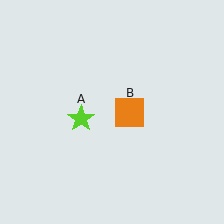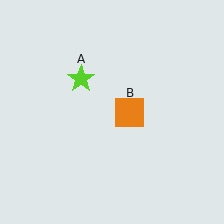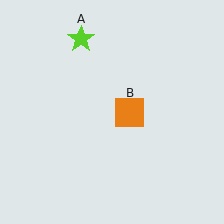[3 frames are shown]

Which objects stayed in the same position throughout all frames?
Orange square (object B) remained stationary.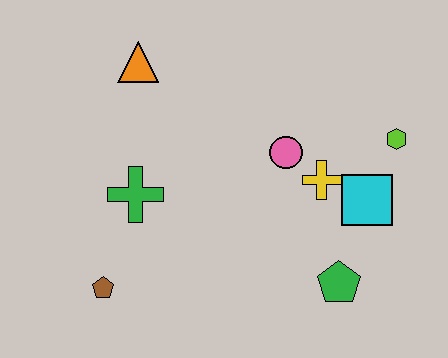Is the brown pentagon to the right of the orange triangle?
No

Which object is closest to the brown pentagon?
The green cross is closest to the brown pentagon.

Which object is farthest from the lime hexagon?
The brown pentagon is farthest from the lime hexagon.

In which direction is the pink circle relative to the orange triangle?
The pink circle is to the right of the orange triangle.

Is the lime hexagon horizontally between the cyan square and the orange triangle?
No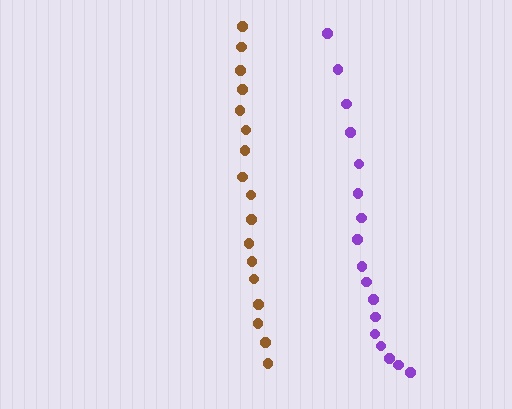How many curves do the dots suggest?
There are 2 distinct paths.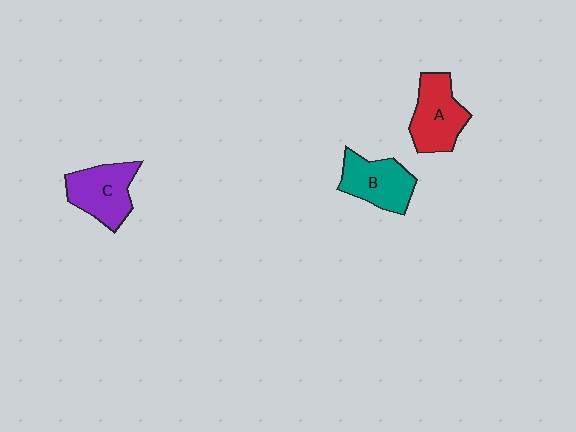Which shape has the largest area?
Shape A (red).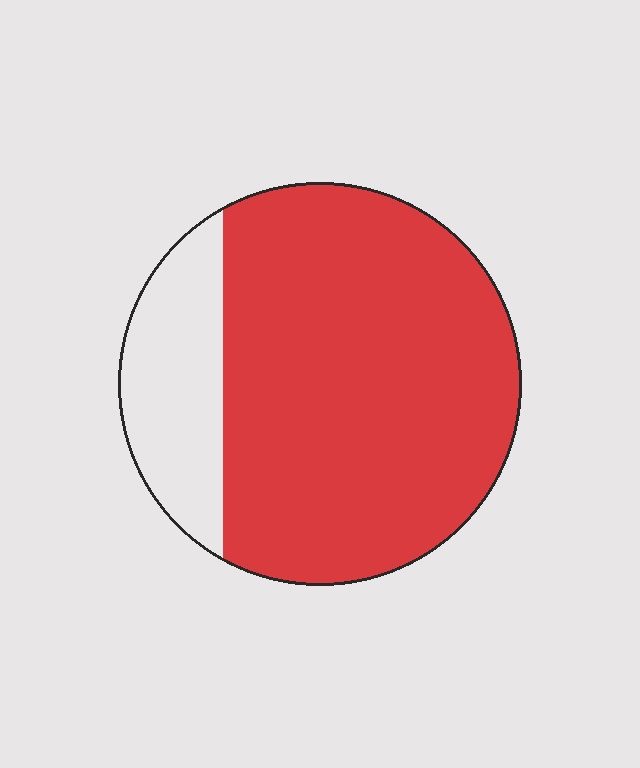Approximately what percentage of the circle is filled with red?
Approximately 80%.